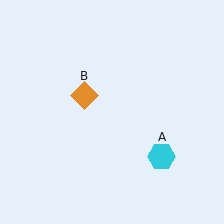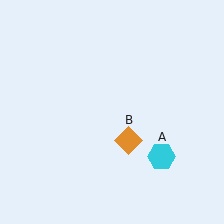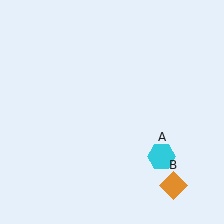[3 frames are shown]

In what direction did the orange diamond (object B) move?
The orange diamond (object B) moved down and to the right.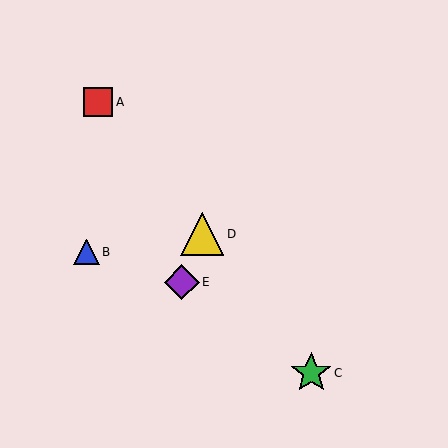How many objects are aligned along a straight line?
3 objects (A, C, D) are aligned along a straight line.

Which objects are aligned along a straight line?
Objects A, C, D are aligned along a straight line.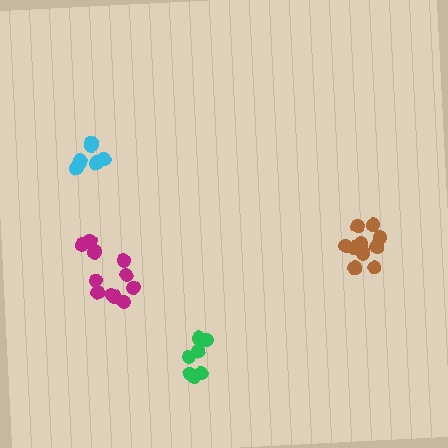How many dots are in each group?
Group 1: 8 dots, Group 2: 11 dots, Group 3: 7 dots, Group 4: 11 dots (37 total).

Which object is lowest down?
The green cluster is bottommost.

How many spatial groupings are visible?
There are 4 spatial groupings.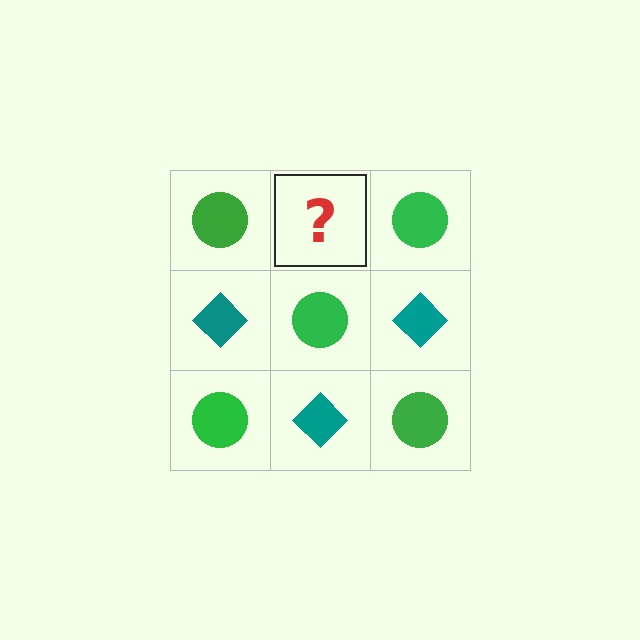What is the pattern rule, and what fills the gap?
The rule is that it alternates green circle and teal diamond in a checkerboard pattern. The gap should be filled with a teal diamond.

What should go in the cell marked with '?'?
The missing cell should contain a teal diamond.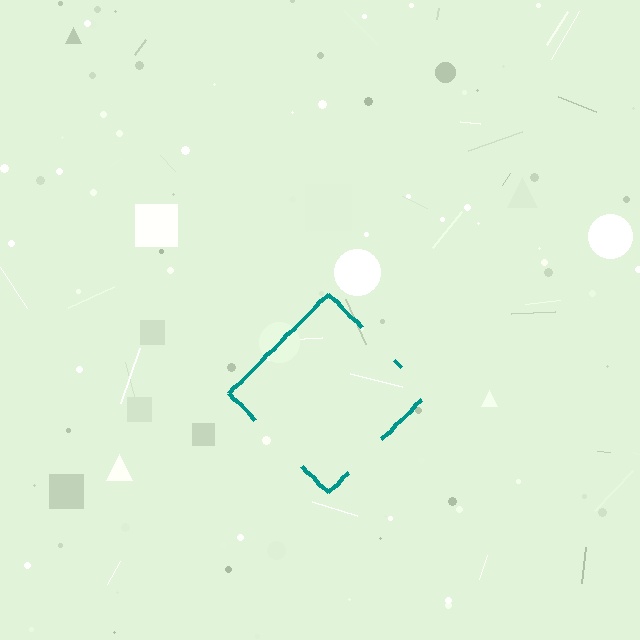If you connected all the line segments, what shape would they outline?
They would outline a diamond.